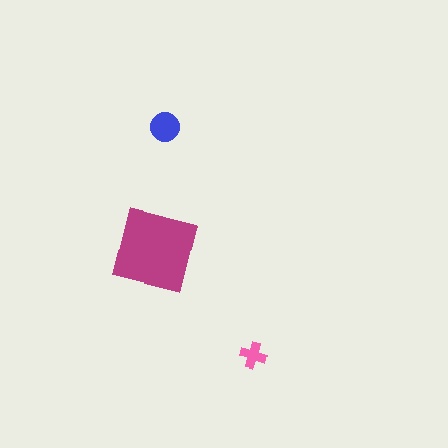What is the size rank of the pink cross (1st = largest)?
3rd.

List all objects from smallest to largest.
The pink cross, the blue circle, the magenta square.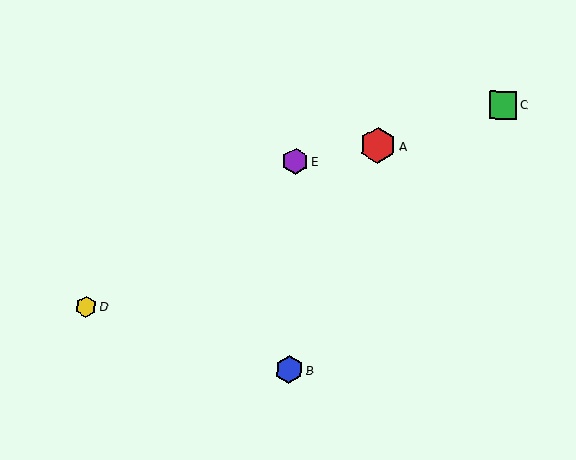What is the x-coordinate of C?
Object C is at x≈503.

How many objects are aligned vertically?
2 objects (B, E) are aligned vertically.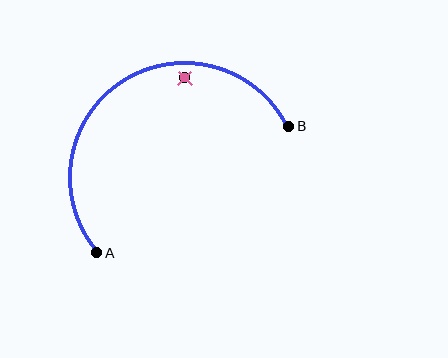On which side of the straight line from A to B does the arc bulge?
The arc bulges above the straight line connecting A and B.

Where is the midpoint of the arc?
The arc midpoint is the point on the curve farthest from the straight line joining A and B. It sits above that line.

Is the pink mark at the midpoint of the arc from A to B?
No — the pink mark does not lie on the arc at all. It sits slightly inside the curve.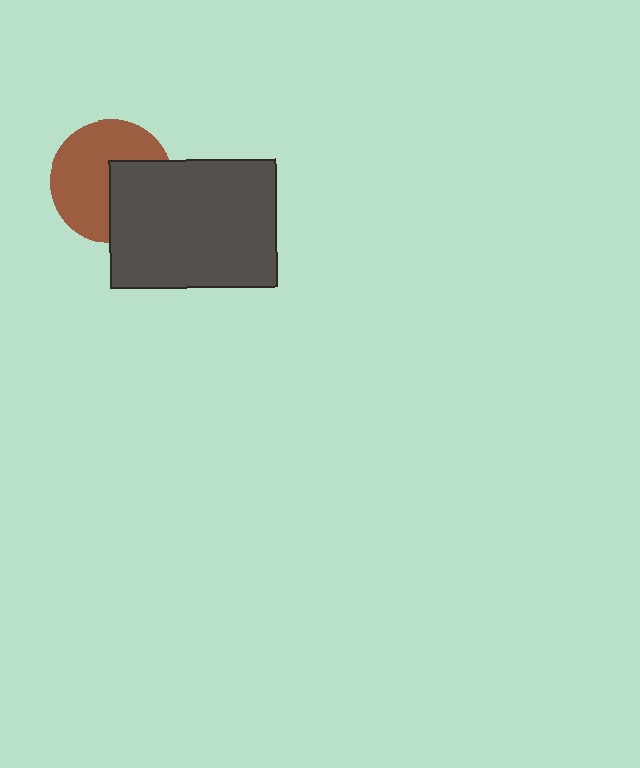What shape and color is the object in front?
The object in front is a dark gray rectangle.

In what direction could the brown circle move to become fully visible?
The brown circle could move left. That would shift it out from behind the dark gray rectangle entirely.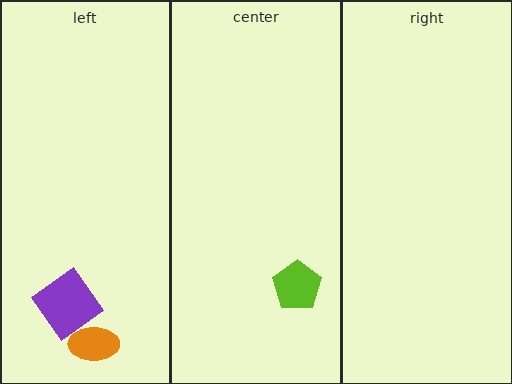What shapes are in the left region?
The orange ellipse, the purple diamond.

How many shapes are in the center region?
1.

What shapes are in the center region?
The lime pentagon.